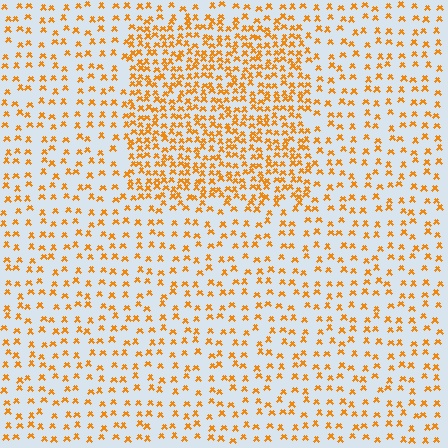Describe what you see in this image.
The image contains small orange elements arranged at two different densities. A rectangle-shaped region is visible where the elements are more densely packed than the surrounding area.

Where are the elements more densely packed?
The elements are more densely packed inside the rectangle boundary.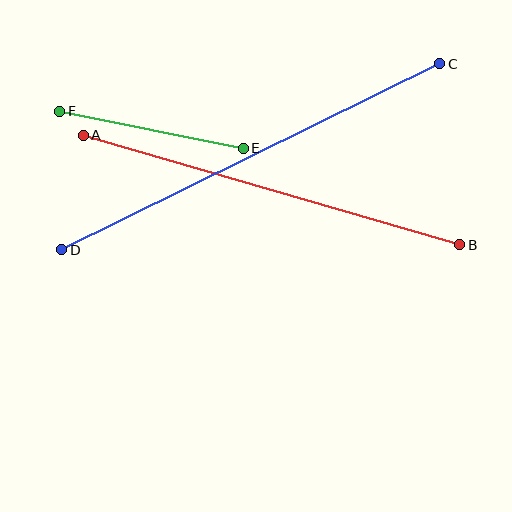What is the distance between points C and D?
The distance is approximately 421 pixels.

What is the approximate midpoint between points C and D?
The midpoint is at approximately (251, 157) pixels.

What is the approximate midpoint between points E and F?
The midpoint is at approximately (152, 130) pixels.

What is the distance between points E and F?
The distance is approximately 187 pixels.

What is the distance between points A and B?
The distance is approximately 392 pixels.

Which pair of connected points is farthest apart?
Points C and D are farthest apart.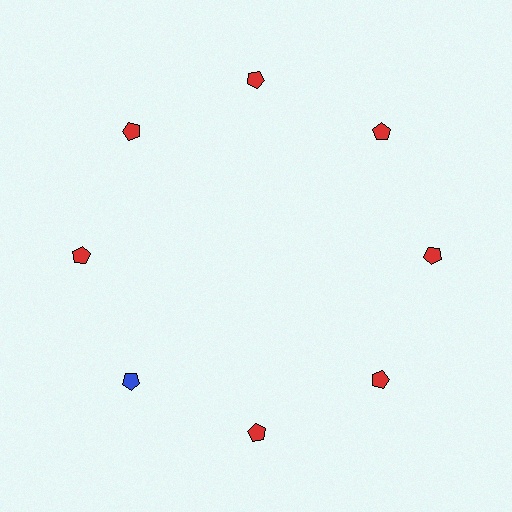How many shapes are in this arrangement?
There are 8 shapes arranged in a ring pattern.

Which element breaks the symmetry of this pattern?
The blue pentagon at roughly the 8 o'clock position breaks the symmetry. All other shapes are red pentagons.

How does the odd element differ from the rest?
It has a different color: blue instead of red.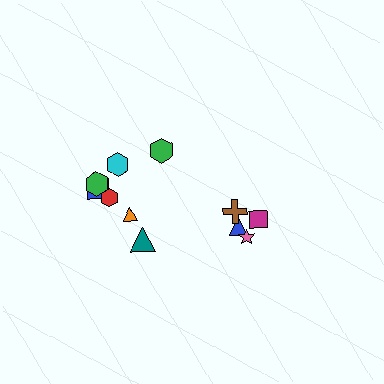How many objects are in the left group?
There are 7 objects.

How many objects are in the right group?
There are 4 objects.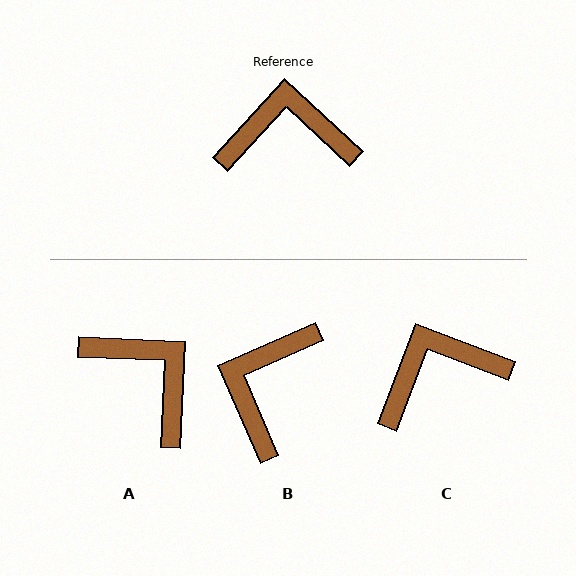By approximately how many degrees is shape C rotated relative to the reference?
Approximately 22 degrees counter-clockwise.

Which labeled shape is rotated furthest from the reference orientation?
B, about 66 degrees away.